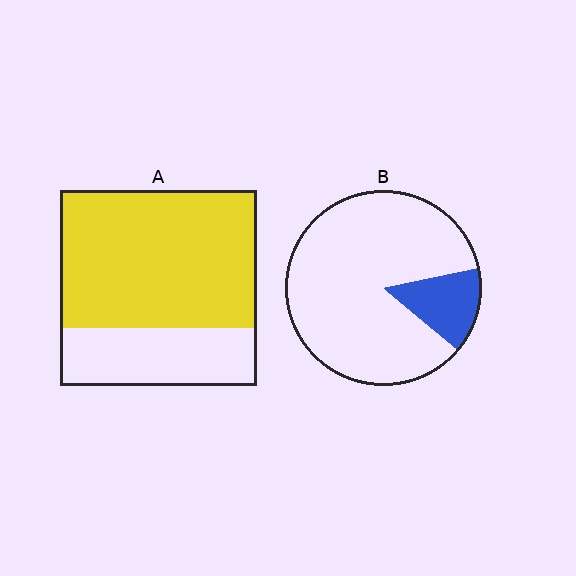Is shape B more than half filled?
No.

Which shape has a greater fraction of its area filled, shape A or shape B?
Shape A.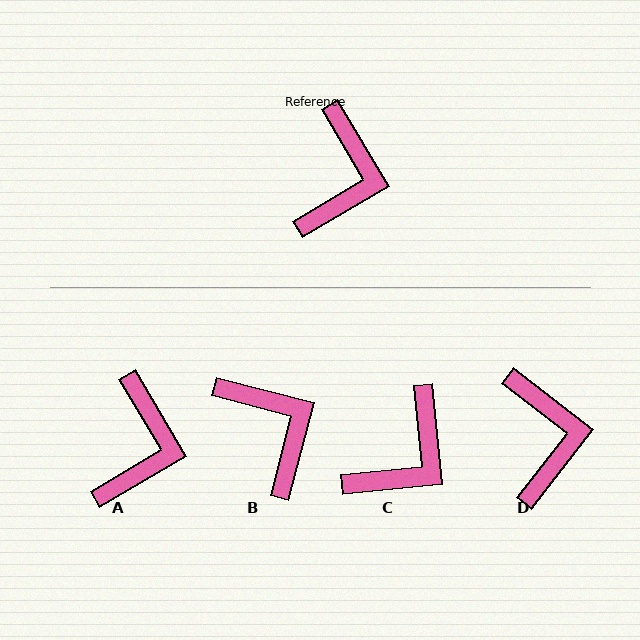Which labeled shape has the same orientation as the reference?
A.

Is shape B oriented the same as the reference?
No, it is off by about 45 degrees.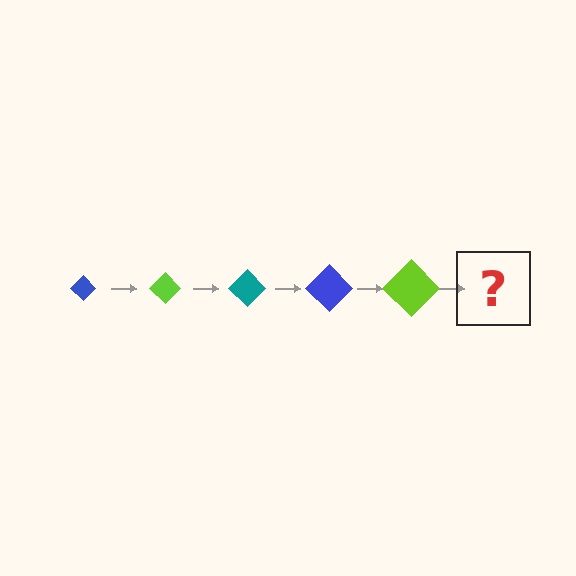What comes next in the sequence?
The next element should be a teal diamond, larger than the previous one.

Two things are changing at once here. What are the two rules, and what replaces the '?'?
The two rules are that the diamond grows larger each step and the color cycles through blue, lime, and teal. The '?' should be a teal diamond, larger than the previous one.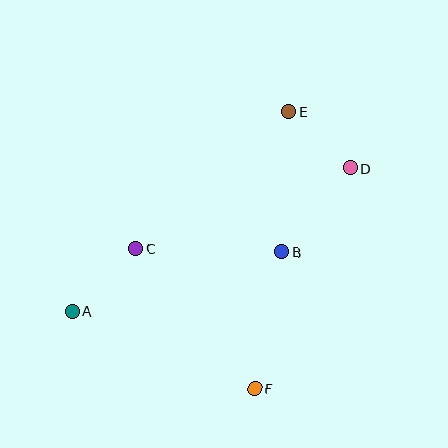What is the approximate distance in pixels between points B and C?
The distance between B and C is approximately 146 pixels.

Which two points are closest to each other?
Points D and E are closest to each other.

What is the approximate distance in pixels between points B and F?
The distance between B and F is approximately 139 pixels.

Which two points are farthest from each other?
Points A and D are farthest from each other.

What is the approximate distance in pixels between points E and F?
The distance between E and F is approximately 279 pixels.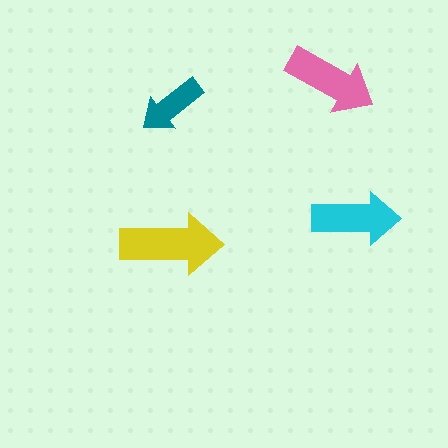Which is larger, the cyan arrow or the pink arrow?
The pink one.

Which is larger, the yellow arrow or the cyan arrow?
The yellow one.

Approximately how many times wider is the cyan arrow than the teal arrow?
About 1.5 times wider.